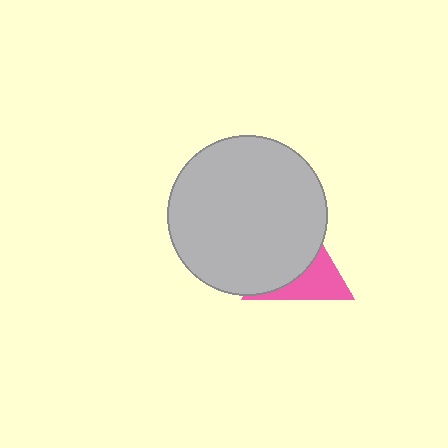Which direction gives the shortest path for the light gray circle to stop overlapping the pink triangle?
Moving toward the upper-left gives the shortest separation.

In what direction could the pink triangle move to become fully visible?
The pink triangle could move toward the lower-right. That would shift it out from behind the light gray circle entirely.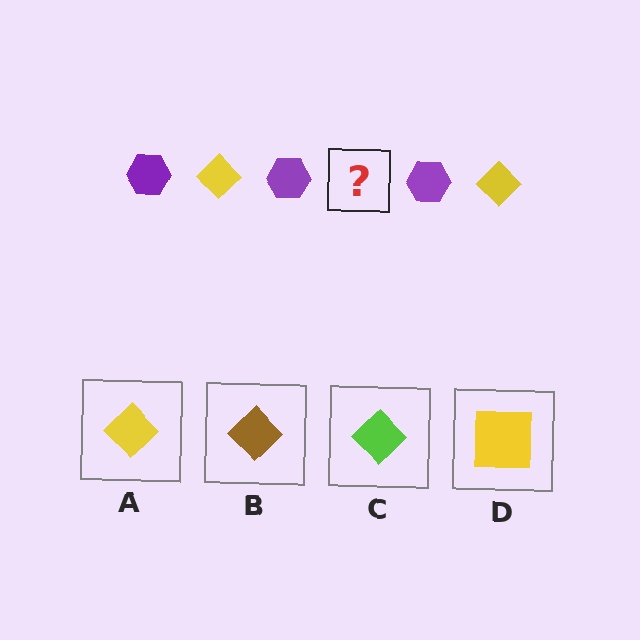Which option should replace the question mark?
Option A.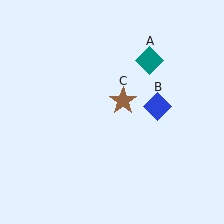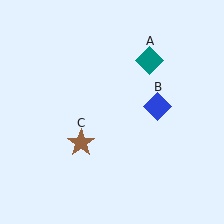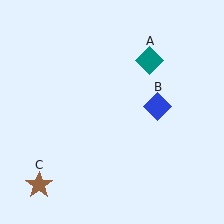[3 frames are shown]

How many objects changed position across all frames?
1 object changed position: brown star (object C).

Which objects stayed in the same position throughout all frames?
Teal diamond (object A) and blue diamond (object B) remained stationary.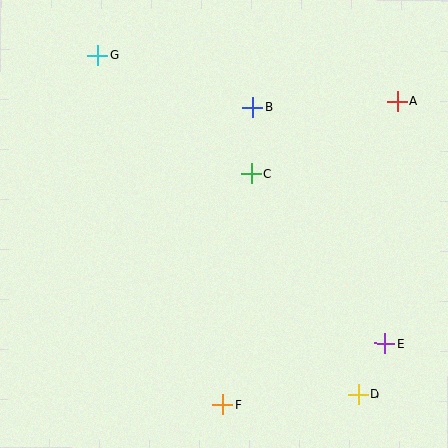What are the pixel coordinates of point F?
Point F is at (223, 405).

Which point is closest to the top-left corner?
Point G is closest to the top-left corner.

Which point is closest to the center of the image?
Point C at (252, 174) is closest to the center.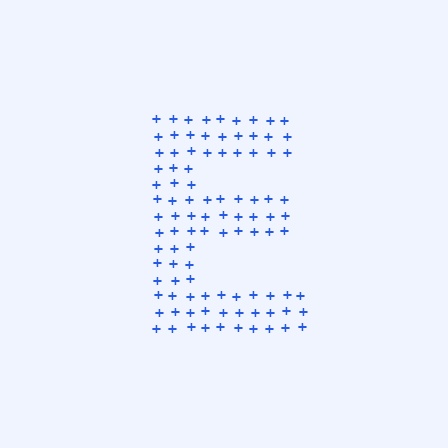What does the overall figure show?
The overall figure shows the letter E.